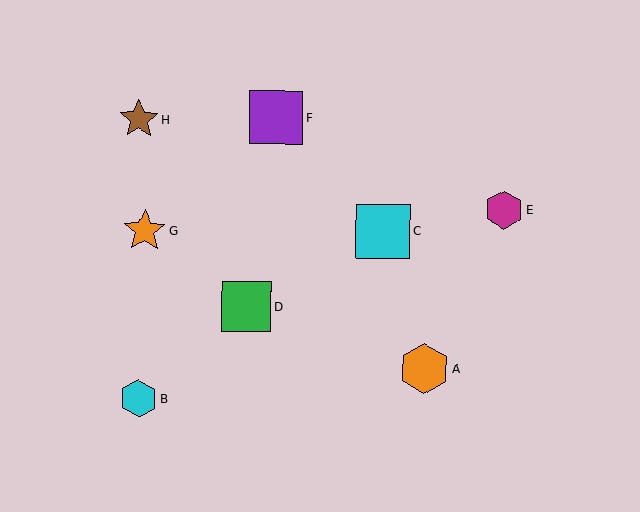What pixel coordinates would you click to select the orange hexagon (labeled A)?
Click at (424, 369) to select the orange hexagon A.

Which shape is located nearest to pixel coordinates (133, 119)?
The brown star (labeled H) at (139, 119) is nearest to that location.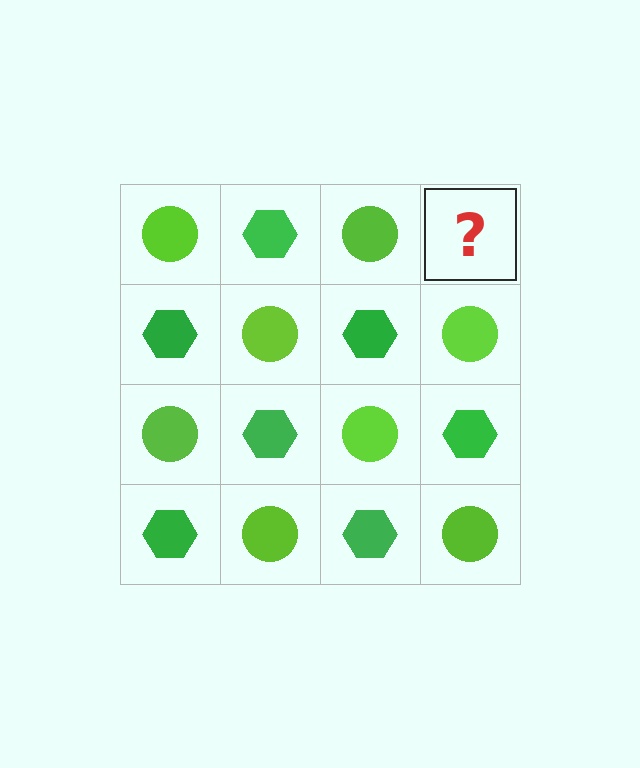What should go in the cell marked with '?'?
The missing cell should contain a green hexagon.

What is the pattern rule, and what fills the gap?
The rule is that it alternates lime circle and green hexagon in a checkerboard pattern. The gap should be filled with a green hexagon.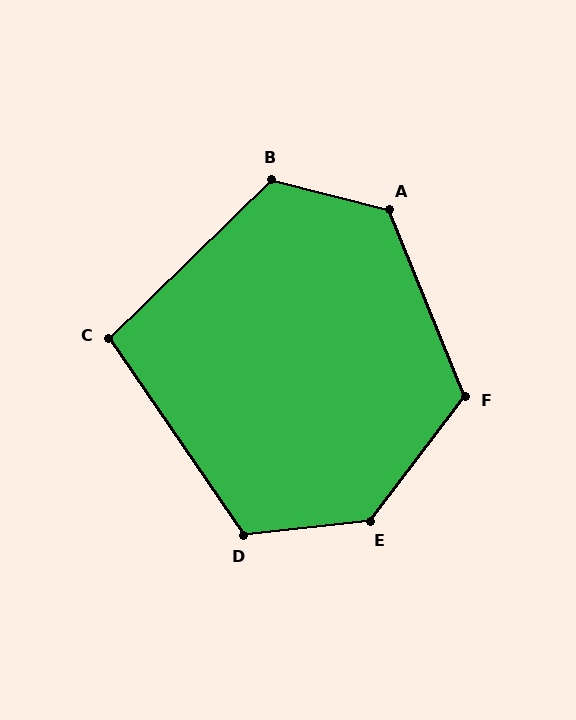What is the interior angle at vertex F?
Approximately 121 degrees (obtuse).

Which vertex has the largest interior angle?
E, at approximately 134 degrees.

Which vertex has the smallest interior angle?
C, at approximately 100 degrees.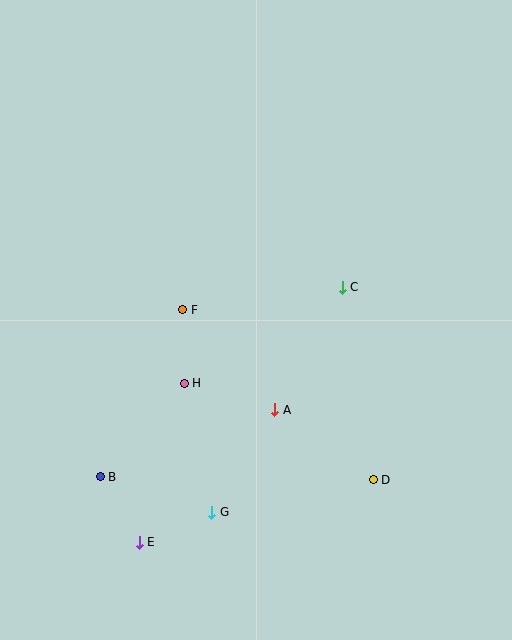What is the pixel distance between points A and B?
The distance between A and B is 187 pixels.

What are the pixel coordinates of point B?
Point B is at (100, 477).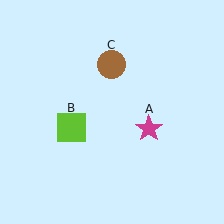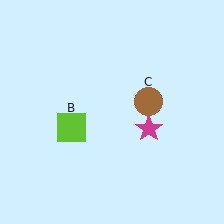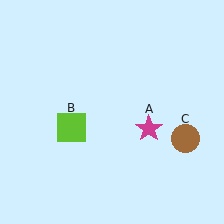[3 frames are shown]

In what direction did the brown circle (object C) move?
The brown circle (object C) moved down and to the right.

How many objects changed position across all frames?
1 object changed position: brown circle (object C).